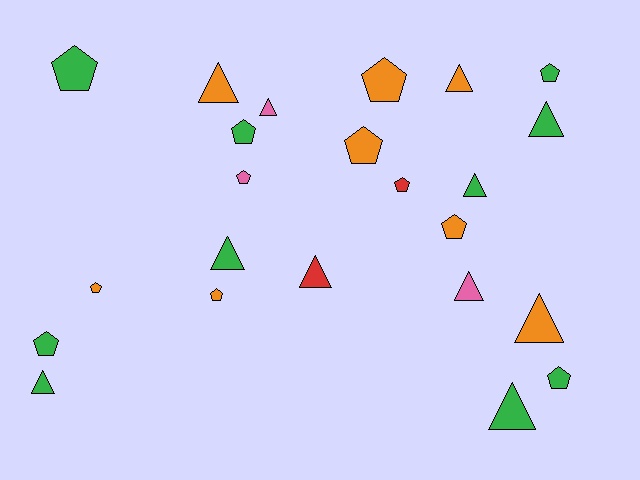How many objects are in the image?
There are 23 objects.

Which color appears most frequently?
Green, with 10 objects.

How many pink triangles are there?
There are 2 pink triangles.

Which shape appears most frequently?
Pentagon, with 12 objects.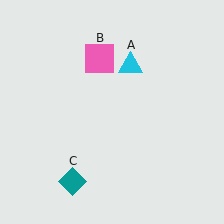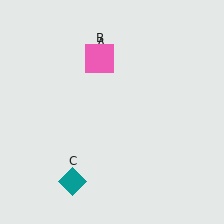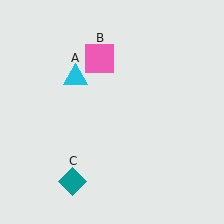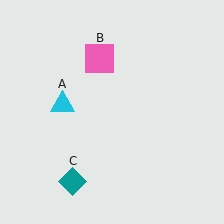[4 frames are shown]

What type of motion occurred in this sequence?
The cyan triangle (object A) rotated counterclockwise around the center of the scene.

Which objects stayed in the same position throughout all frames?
Pink square (object B) and teal diamond (object C) remained stationary.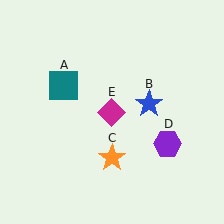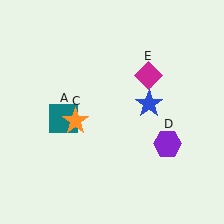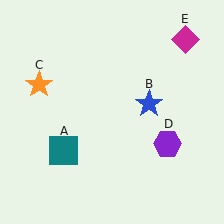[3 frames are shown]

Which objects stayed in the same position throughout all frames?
Blue star (object B) and purple hexagon (object D) remained stationary.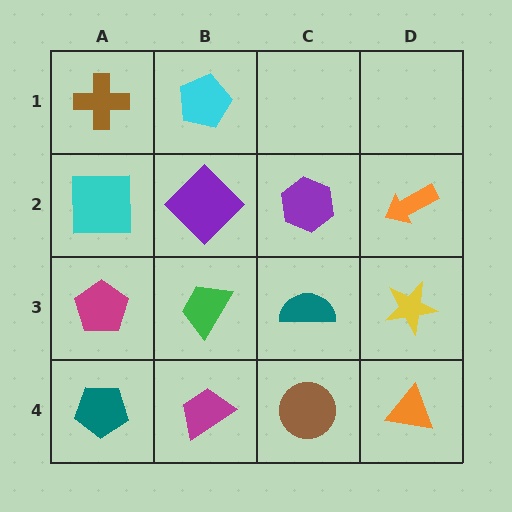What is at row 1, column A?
A brown cross.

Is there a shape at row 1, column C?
No, that cell is empty.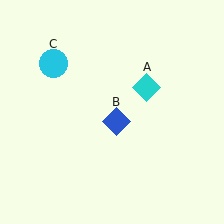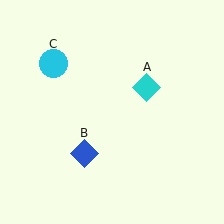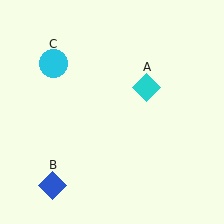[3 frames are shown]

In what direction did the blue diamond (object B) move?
The blue diamond (object B) moved down and to the left.